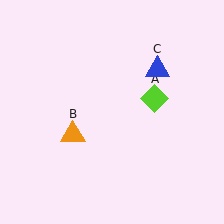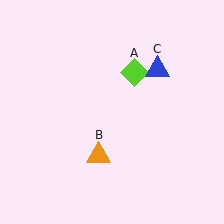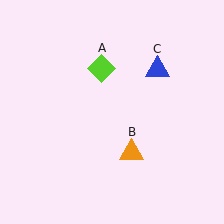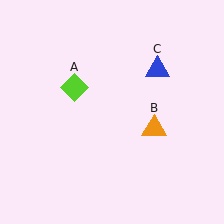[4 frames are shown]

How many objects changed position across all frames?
2 objects changed position: lime diamond (object A), orange triangle (object B).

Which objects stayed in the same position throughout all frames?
Blue triangle (object C) remained stationary.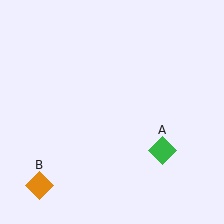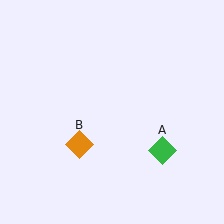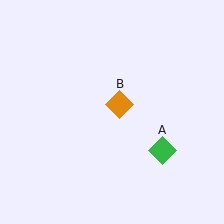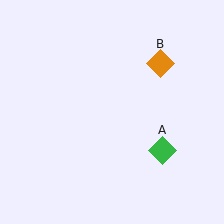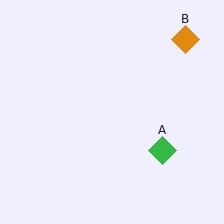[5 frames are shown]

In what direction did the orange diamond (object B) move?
The orange diamond (object B) moved up and to the right.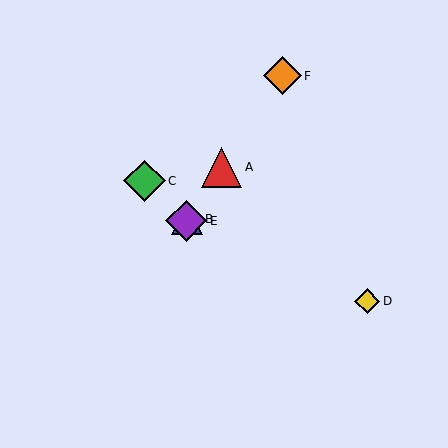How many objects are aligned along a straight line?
4 objects (A, B, E, F) are aligned along a straight line.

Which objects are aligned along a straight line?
Objects A, B, E, F are aligned along a straight line.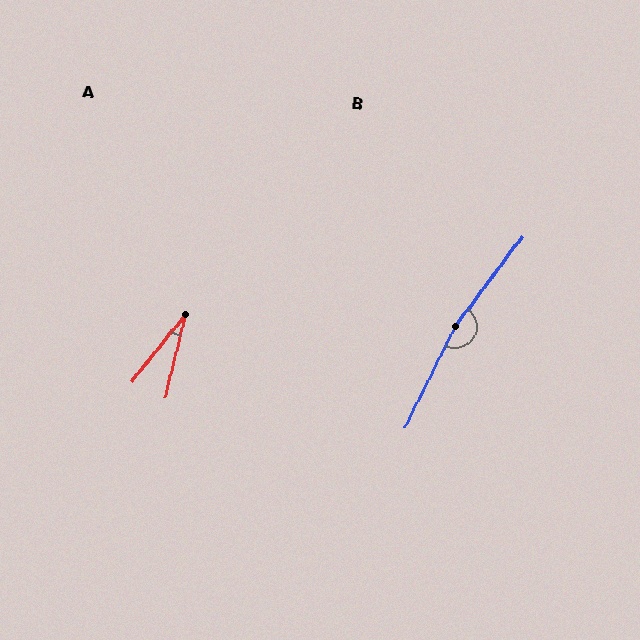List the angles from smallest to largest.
A (25°), B (169°).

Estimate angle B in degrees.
Approximately 169 degrees.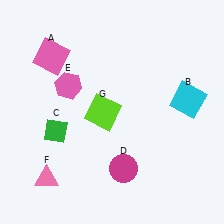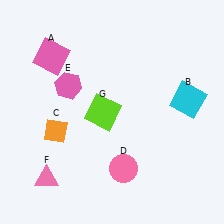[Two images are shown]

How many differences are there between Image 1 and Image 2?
There are 2 differences between the two images.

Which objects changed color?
C changed from green to orange. D changed from magenta to pink.